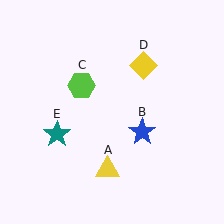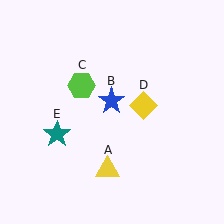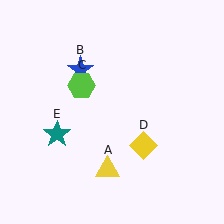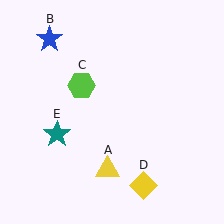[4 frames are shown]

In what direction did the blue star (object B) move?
The blue star (object B) moved up and to the left.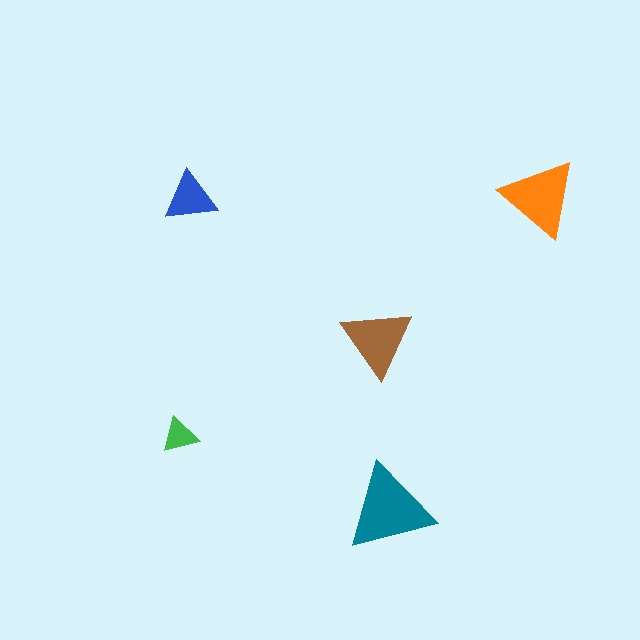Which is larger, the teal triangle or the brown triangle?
The teal one.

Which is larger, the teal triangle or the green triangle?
The teal one.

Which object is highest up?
The orange triangle is topmost.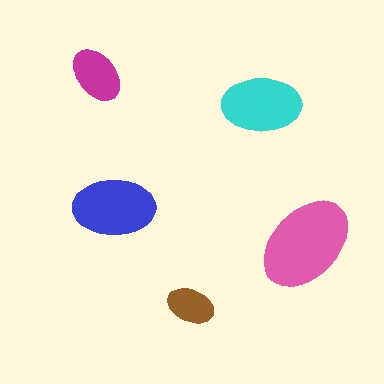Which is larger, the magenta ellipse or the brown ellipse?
The magenta one.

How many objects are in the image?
There are 5 objects in the image.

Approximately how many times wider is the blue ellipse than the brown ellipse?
About 1.5 times wider.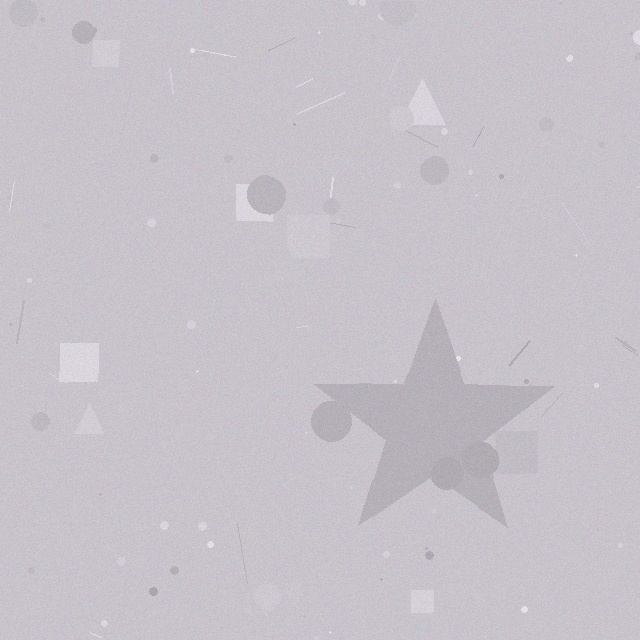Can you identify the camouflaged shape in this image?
The camouflaged shape is a star.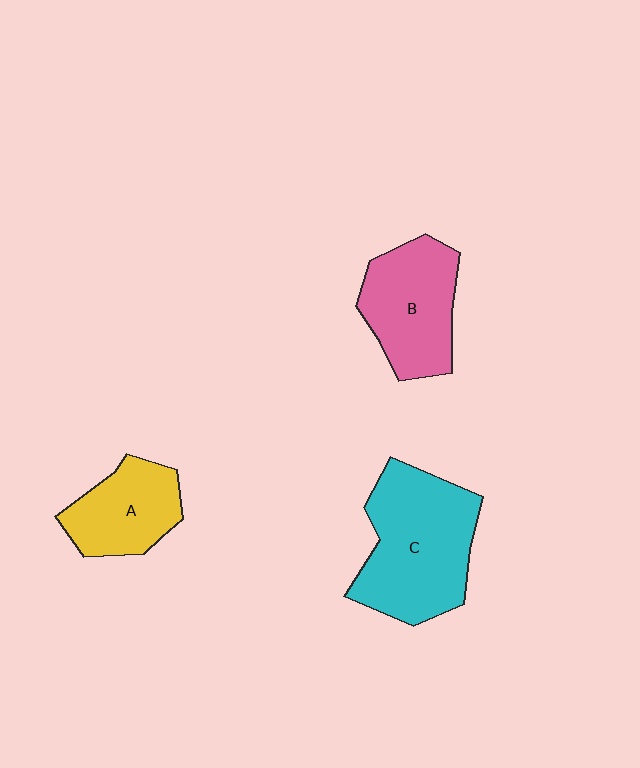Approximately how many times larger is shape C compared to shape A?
Approximately 1.7 times.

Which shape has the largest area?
Shape C (cyan).